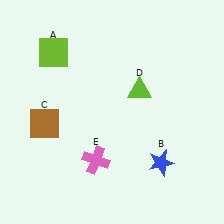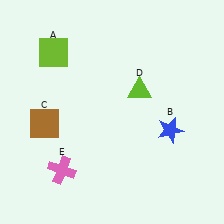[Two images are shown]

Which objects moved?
The objects that moved are: the blue star (B), the pink cross (E).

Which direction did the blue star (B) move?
The blue star (B) moved up.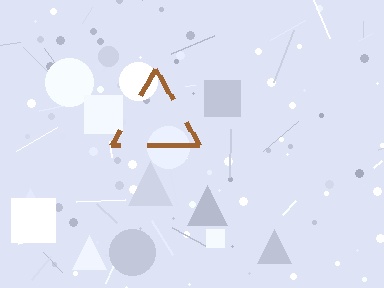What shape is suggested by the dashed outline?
The dashed outline suggests a triangle.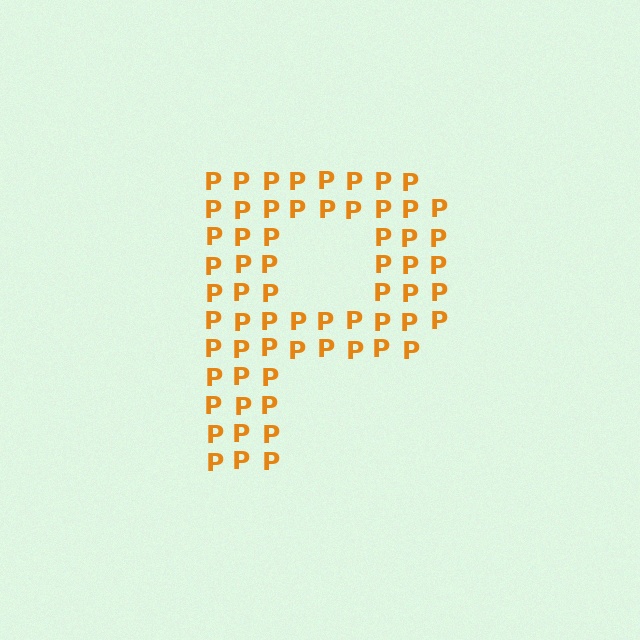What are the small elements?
The small elements are letter P's.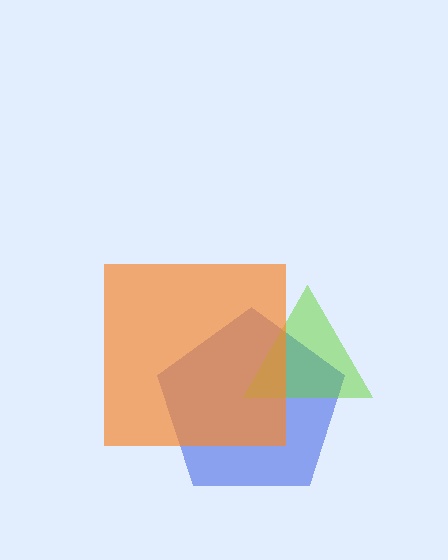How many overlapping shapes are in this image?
There are 3 overlapping shapes in the image.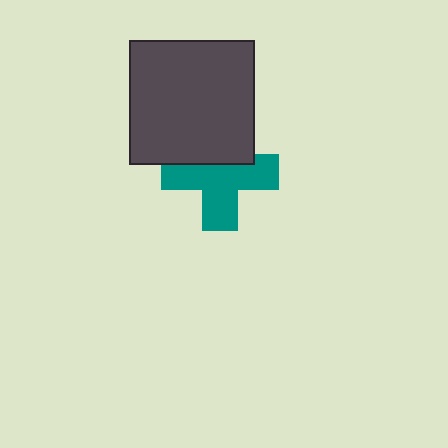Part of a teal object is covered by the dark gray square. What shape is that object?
It is a cross.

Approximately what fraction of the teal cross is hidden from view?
Roughly 36% of the teal cross is hidden behind the dark gray square.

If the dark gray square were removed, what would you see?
You would see the complete teal cross.